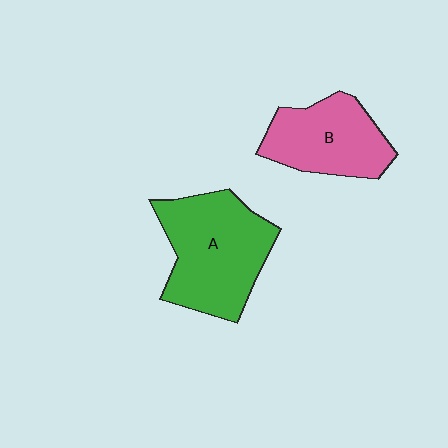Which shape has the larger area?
Shape A (green).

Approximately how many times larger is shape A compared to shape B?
Approximately 1.4 times.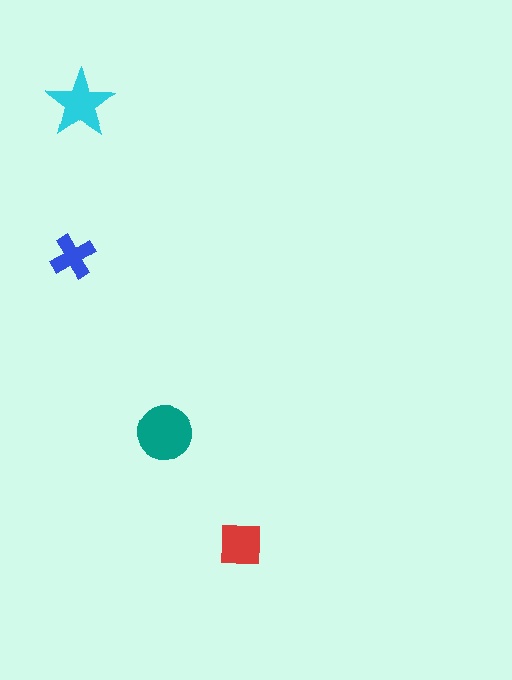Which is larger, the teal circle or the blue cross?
The teal circle.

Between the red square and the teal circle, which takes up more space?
The teal circle.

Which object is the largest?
The teal circle.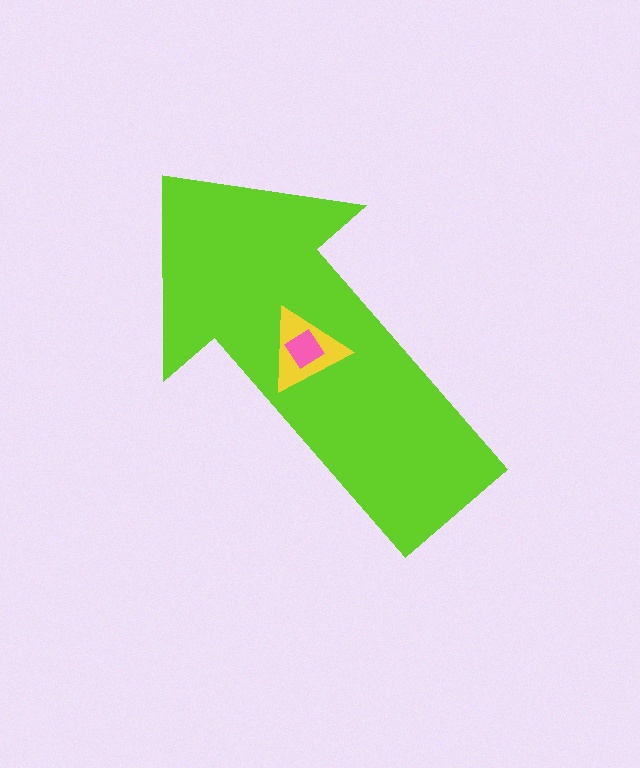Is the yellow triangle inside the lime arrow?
Yes.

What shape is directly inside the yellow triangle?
The pink diamond.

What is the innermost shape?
The pink diamond.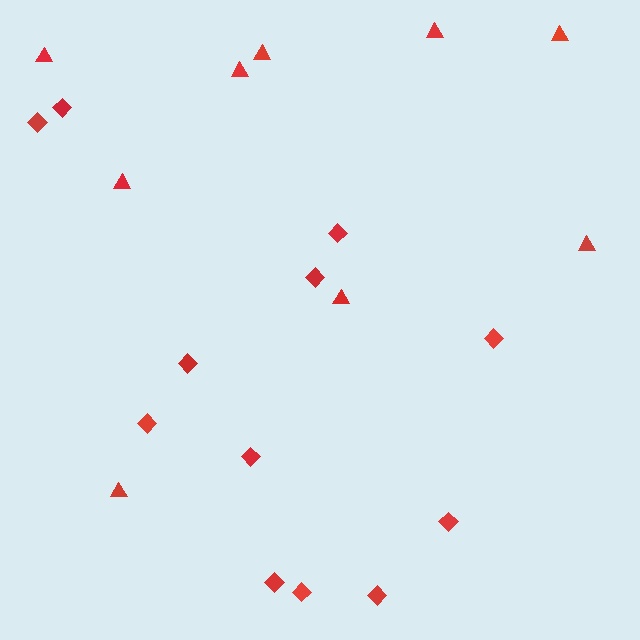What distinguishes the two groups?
There are 2 groups: one group of diamonds (12) and one group of triangles (9).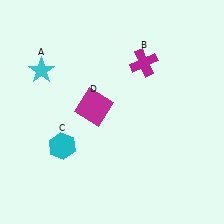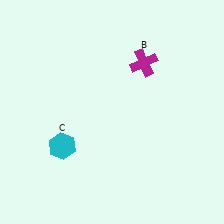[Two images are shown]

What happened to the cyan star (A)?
The cyan star (A) was removed in Image 2. It was in the top-left area of Image 1.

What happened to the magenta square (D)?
The magenta square (D) was removed in Image 2. It was in the top-left area of Image 1.